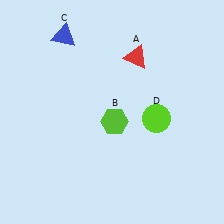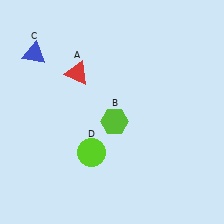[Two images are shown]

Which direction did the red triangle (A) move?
The red triangle (A) moved left.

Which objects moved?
The objects that moved are: the red triangle (A), the blue triangle (C), the lime circle (D).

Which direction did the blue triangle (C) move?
The blue triangle (C) moved left.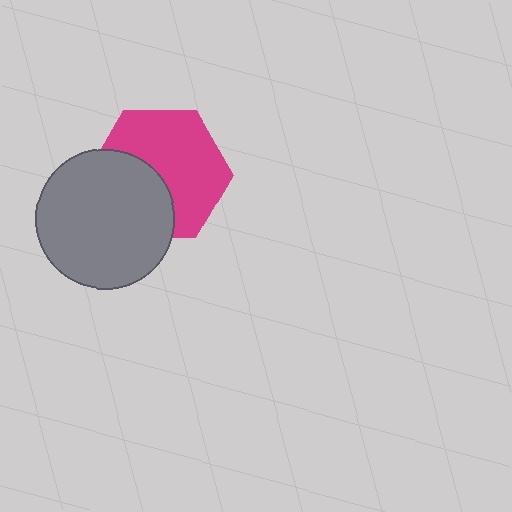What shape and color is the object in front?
The object in front is a gray circle.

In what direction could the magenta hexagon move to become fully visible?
The magenta hexagon could move toward the upper-right. That would shift it out from behind the gray circle entirely.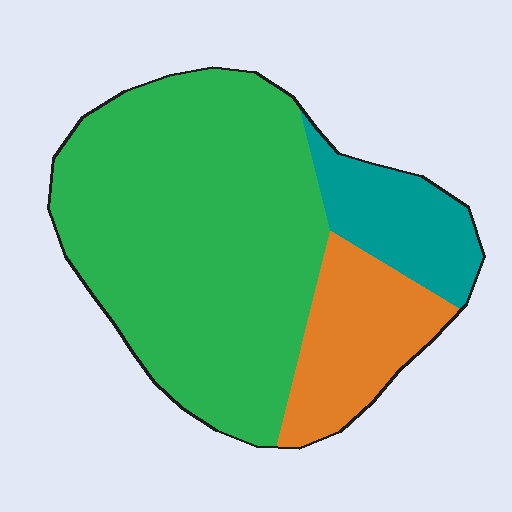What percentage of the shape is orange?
Orange takes up less than a quarter of the shape.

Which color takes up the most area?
Green, at roughly 70%.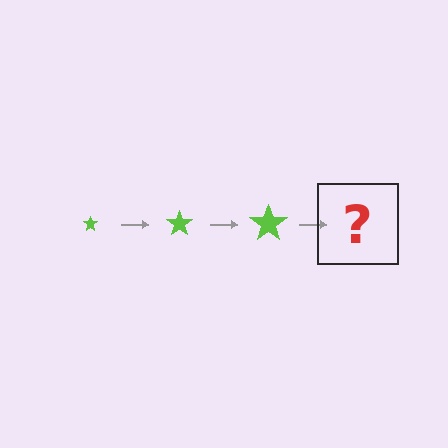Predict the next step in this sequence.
The next step is a lime star, larger than the previous one.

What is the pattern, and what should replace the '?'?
The pattern is that the star gets progressively larger each step. The '?' should be a lime star, larger than the previous one.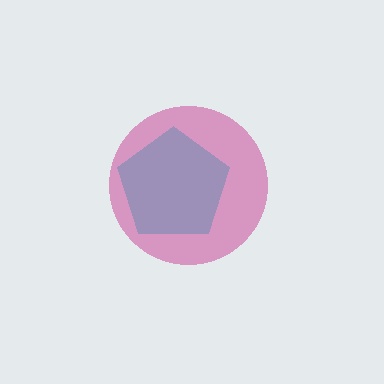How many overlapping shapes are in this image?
There are 2 overlapping shapes in the image.